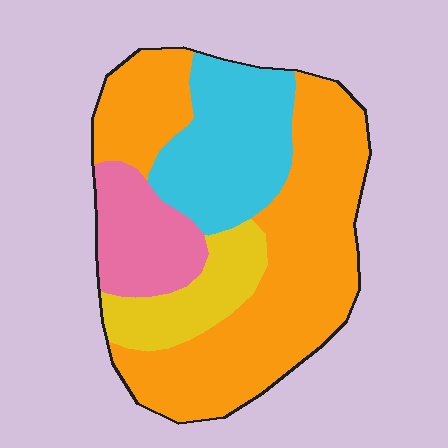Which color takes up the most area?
Orange, at roughly 55%.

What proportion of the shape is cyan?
Cyan covers roughly 20% of the shape.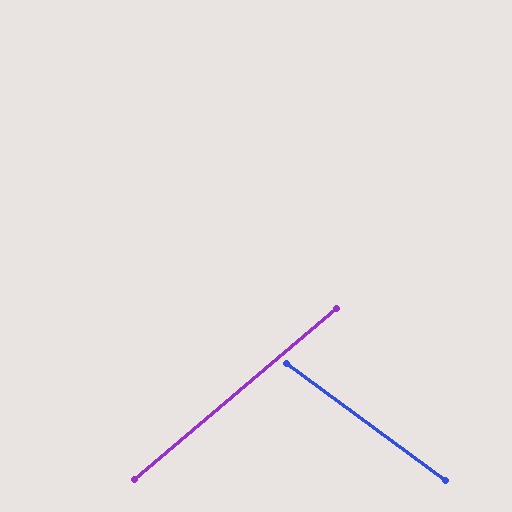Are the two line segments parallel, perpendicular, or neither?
Neither parallel nor perpendicular — they differ by about 77°.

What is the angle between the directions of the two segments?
Approximately 77 degrees.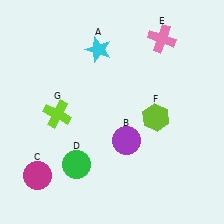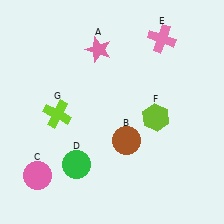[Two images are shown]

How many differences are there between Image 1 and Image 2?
There are 3 differences between the two images.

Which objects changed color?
A changed from cyan to pink. B changed from purple to brown. C changed from magenta to pink.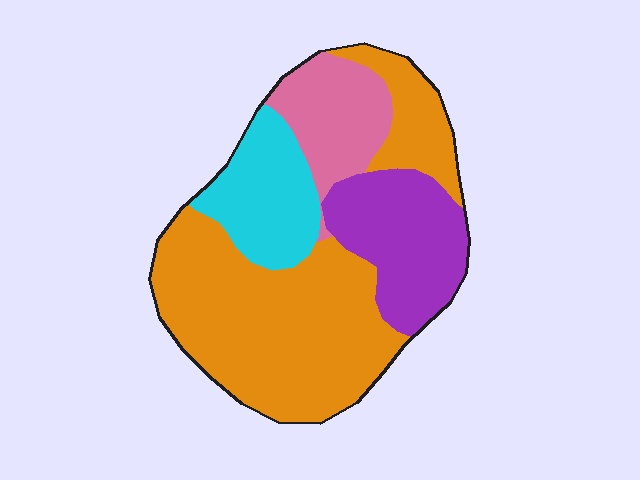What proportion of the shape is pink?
Pink covers 14% of the shape.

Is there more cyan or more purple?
Purple.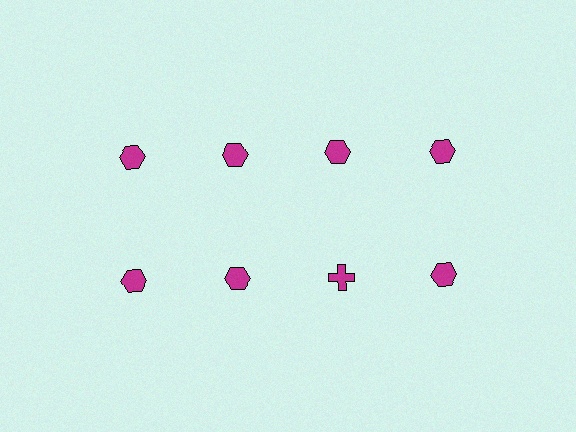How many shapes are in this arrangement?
There are 8 shapes arranged in a grid pattern.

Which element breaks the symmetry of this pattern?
The magenta cross in the second row, center column breaks the symmetry. All other shapes are magenta hexagons.